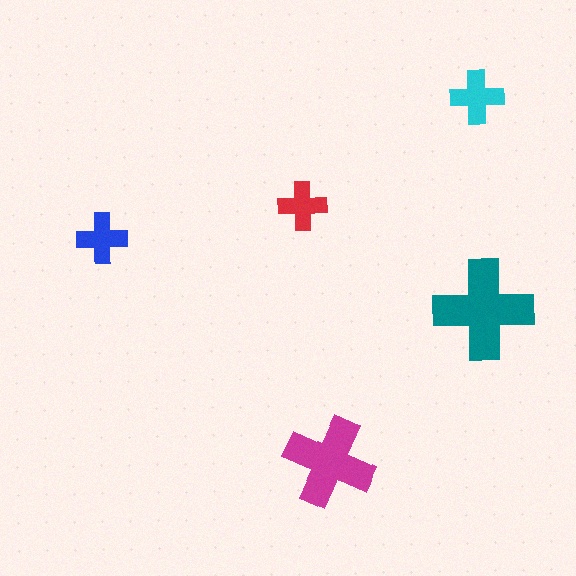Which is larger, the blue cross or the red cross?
The blue one.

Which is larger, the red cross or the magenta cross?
The magenta one.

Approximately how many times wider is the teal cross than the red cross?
About 2 times wider.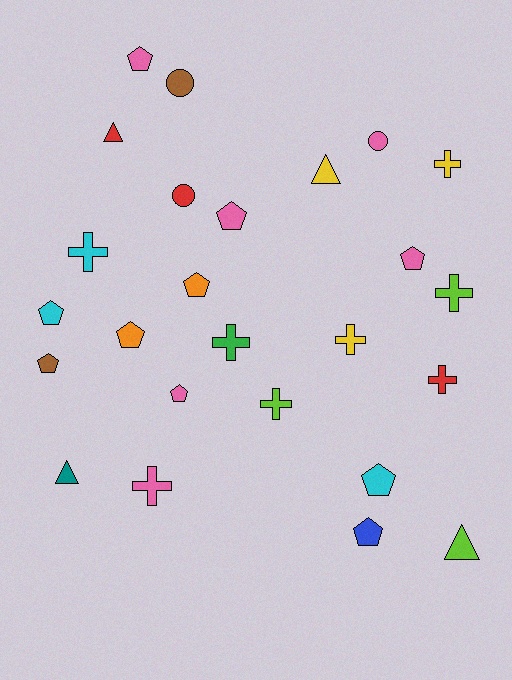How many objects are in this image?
There are 25 objects.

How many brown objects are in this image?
There are 2 brown objects.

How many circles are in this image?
There are 3 circles.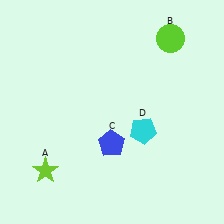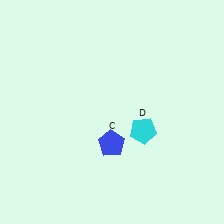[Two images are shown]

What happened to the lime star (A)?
The lime star (A) was removed in Image 2. It was in the bottom-left area of Image 1.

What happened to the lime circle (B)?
The lime circle (B) was removed in Image 2. It was in the top-right area of Image 1.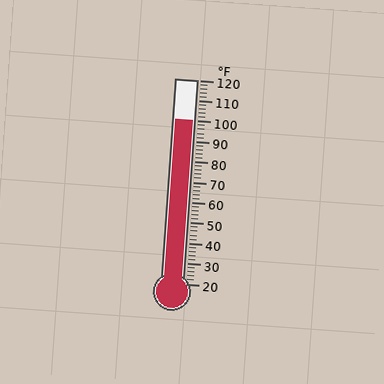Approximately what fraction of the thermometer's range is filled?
The thermometer is filled to approximately 80% of its range.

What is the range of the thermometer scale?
The thermometer scale ranges from 20°F to 120°F.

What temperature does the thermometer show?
The thermometer shows approximately 100°F.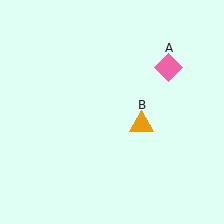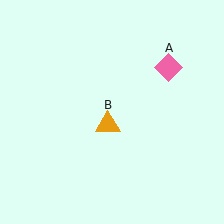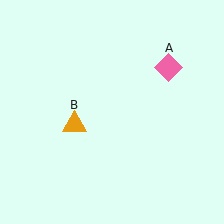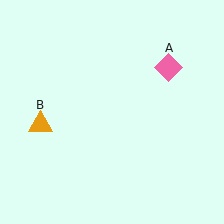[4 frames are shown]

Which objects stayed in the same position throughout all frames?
Pink diamond (object A) remained stationary.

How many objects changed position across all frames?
1 object changed position: orange triangle (object B).